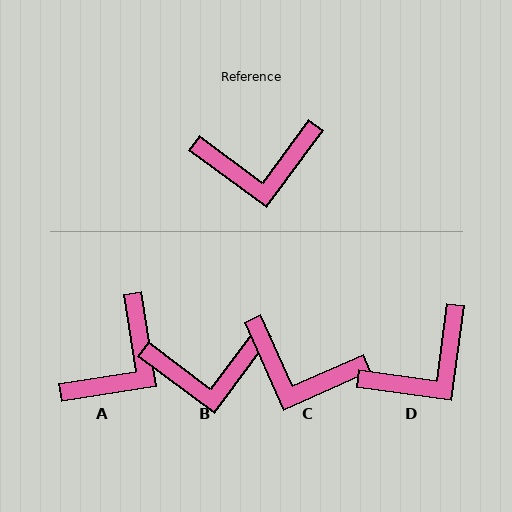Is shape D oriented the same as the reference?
No, it is off by about 29 degrees.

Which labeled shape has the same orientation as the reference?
B.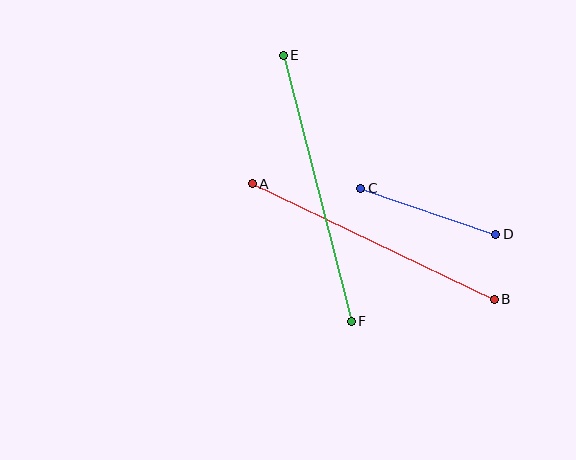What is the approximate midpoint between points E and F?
The midpoint is at approximately (317, 188) pixels.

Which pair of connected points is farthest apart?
Points E and F are farthest apart.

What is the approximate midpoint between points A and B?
The midpoint is at approximately (373, 242) pixels.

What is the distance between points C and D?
The distance is approximately 142 pixels.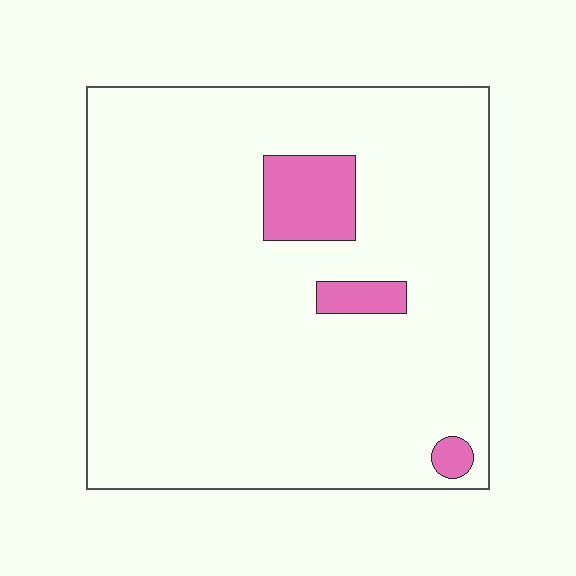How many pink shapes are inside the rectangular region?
3.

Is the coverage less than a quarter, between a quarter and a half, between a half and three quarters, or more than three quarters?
Less than a quarter.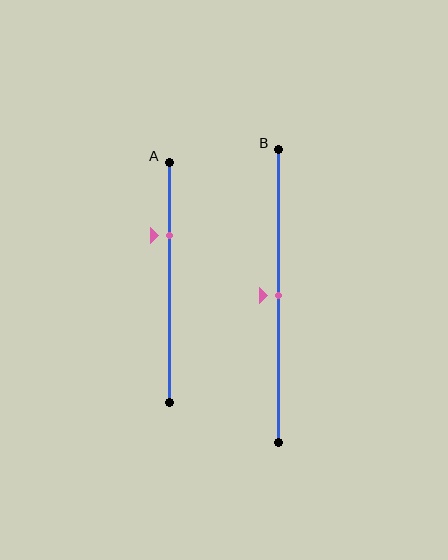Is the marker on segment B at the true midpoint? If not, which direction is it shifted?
Yes, the marker on segment B is at the true midpoint.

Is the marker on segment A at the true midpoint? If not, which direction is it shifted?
No, the marker on segment A is shifted upward by about 20% of the segment length.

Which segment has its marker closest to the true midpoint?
Segment B has its marker closest to the true midpoint.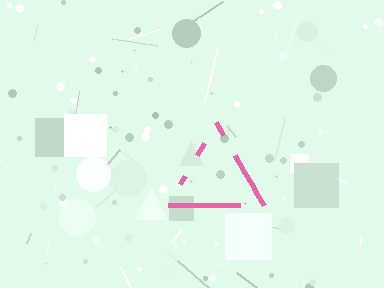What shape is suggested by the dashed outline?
The dashed outline suggests a triangle.